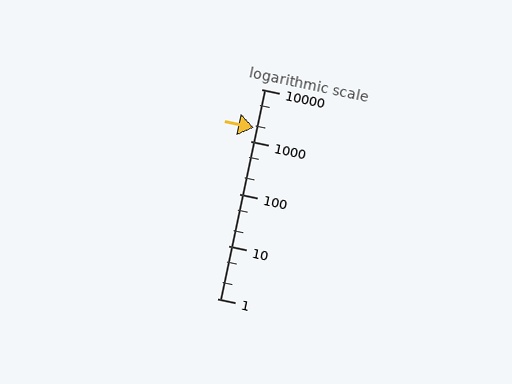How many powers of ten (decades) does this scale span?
The scale spans 4 decades, from 1 to 10000.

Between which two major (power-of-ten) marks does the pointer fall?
The pointer is between 1000 and 10000.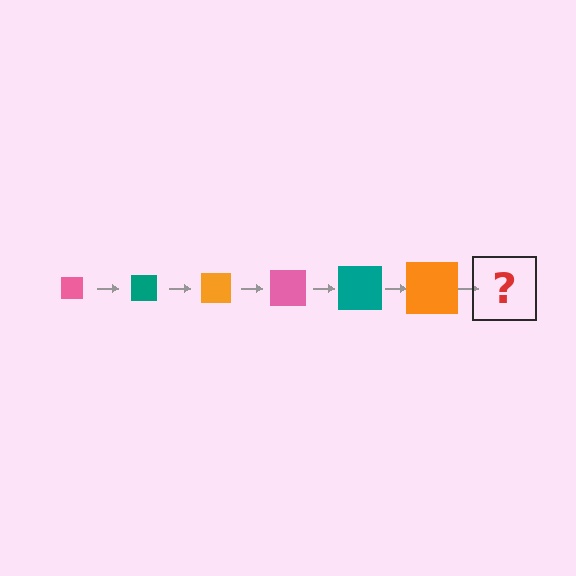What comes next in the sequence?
The next element should be a pink square, larger than the previous one.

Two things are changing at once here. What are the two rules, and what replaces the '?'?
The two rules are that the square grows larger each step and the color cycles through pink, teal, and orange. The '?' should be a pink square, larger than the previous one.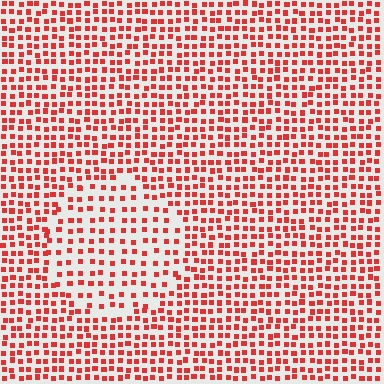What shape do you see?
I see a circle.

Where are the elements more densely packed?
The elements are more densely packed outside the circle boundary.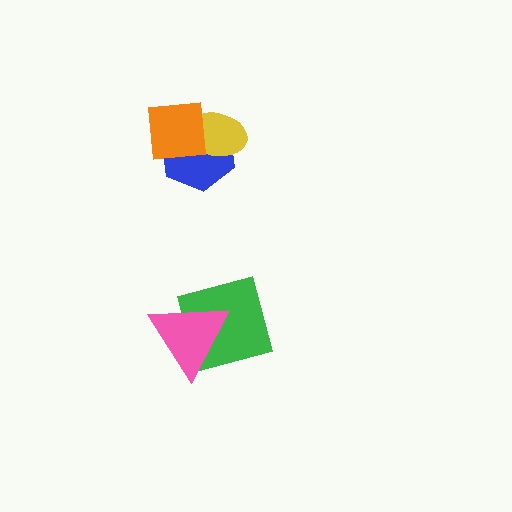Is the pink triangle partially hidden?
No, no other shape covers it.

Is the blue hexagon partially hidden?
Yes, it is partially covered by another shape.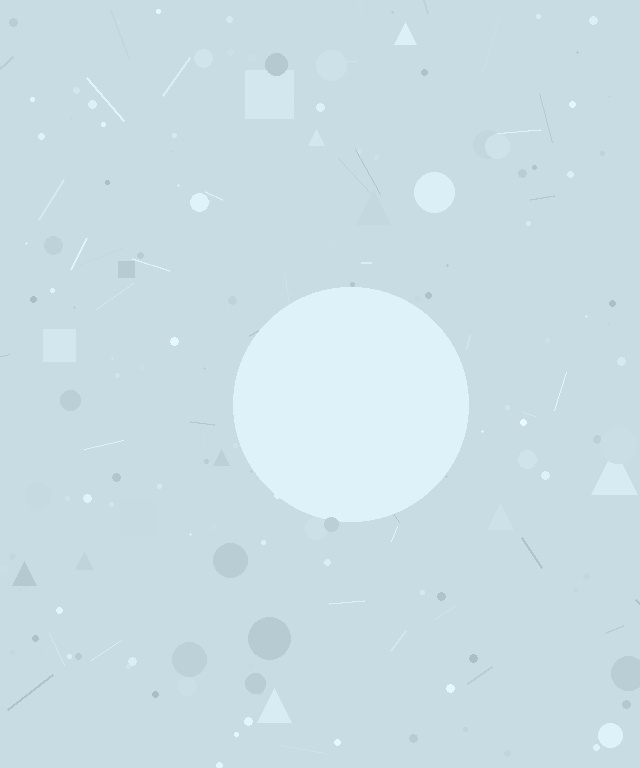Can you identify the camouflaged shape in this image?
The camouflaged shape is a circle.